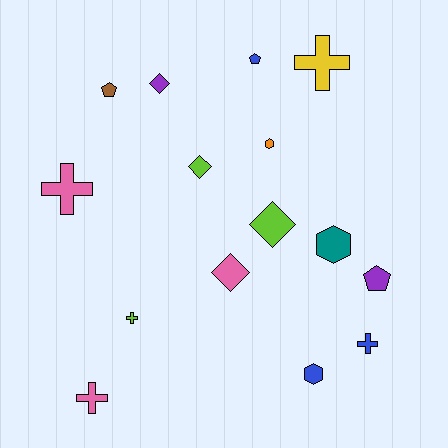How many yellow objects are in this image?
There is 1 yellow object.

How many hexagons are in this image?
There are 3 hexagons.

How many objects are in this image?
There are 15 objects.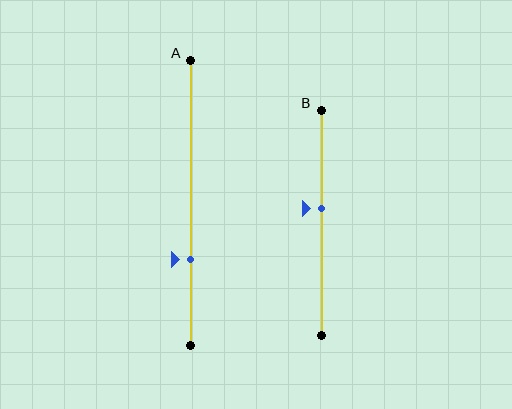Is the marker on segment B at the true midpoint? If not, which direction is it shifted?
No, the marker on segment B is shifted upward by about 6% of the segment length.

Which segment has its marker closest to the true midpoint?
Segment B has its marker closest to the true midpoint.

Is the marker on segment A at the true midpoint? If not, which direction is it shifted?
No, the marker on segment A is shifted downward by about 20% of the segment length.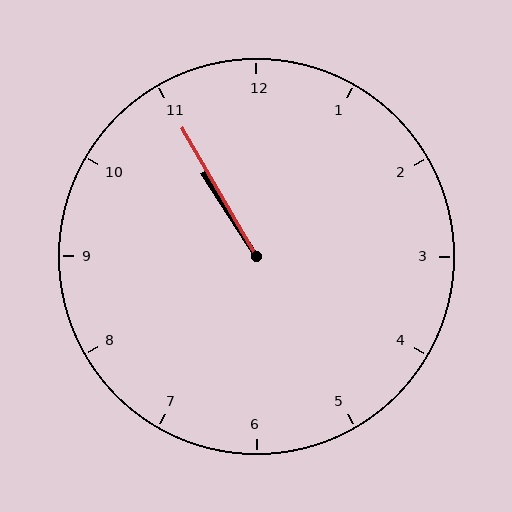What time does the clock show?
10:55.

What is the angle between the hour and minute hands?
Approximately 2 degrees.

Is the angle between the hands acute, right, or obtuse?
It is acute.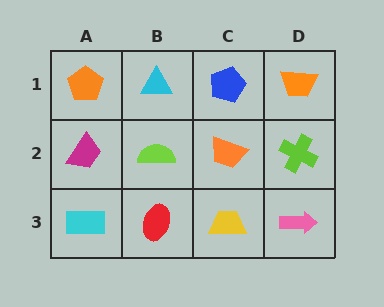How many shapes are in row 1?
4 shapes.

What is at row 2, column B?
A lime semicircle.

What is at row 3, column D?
A pink arrow.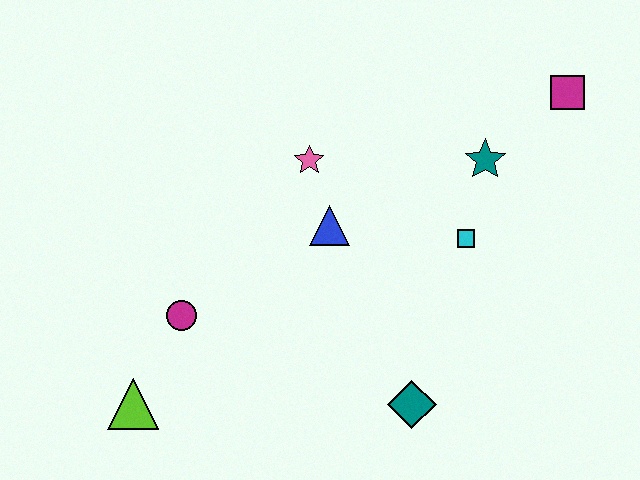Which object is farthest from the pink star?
The lime triangle is farthest from the pink star.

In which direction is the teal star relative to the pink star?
The teal star is to the right of the pink star.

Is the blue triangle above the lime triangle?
Yes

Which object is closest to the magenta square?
The teal star is closest to the magenta square.